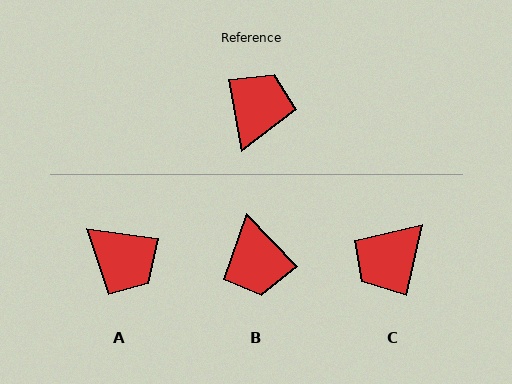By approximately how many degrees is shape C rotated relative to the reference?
Approximately 157 degrees counter-clockwise.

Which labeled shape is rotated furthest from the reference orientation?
C, about 157 degrees away.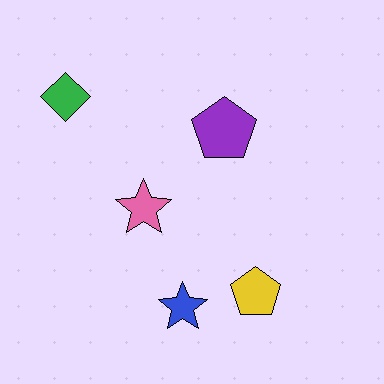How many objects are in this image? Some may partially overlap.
There are 5 objects.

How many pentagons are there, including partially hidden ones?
There are 2 pentagons.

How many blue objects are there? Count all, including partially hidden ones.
There is 1 blue object.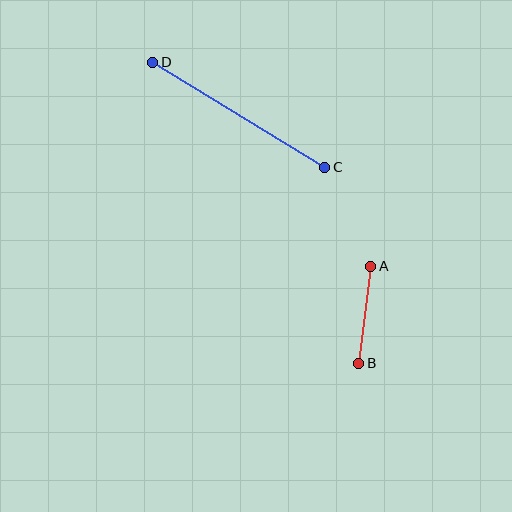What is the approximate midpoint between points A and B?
The midpoint is at approximately (365, 315) pixels.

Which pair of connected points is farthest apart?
Points C and D are farthest apart.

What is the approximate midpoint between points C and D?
The midpoint is at approximately (239, 115) pixels.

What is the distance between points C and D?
The distance is approximately 201 pixels.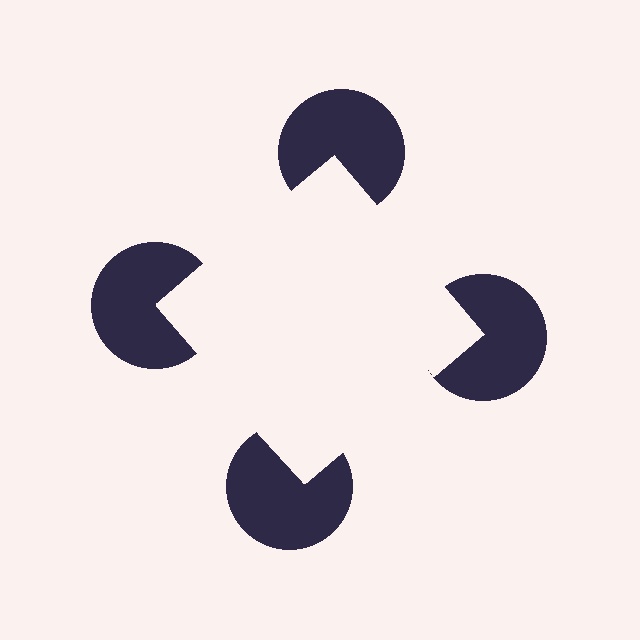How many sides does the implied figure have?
4 sides.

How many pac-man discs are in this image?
There are 4 — one at each vertex of the illusory square.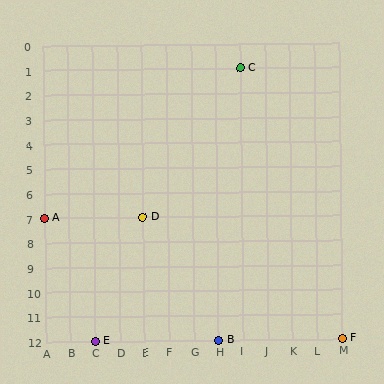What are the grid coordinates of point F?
Point F is at grid coordinates (M, 12).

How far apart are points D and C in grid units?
Points D and C are 4 columns and 6 rows apart (about 7.2 grid units diagonally).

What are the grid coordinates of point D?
Point D is at grid coordinates (E, 7).